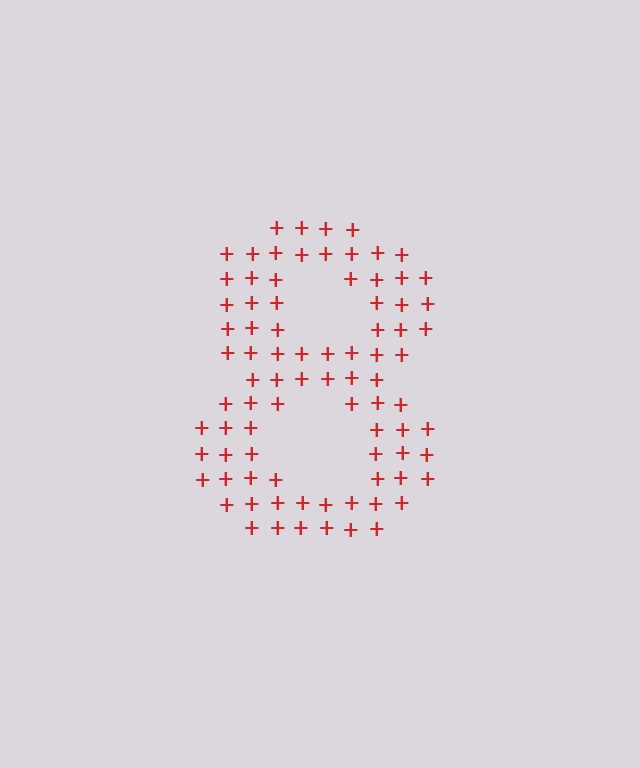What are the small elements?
The small elements are plus signs.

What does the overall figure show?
The overall figure shows the digit 8.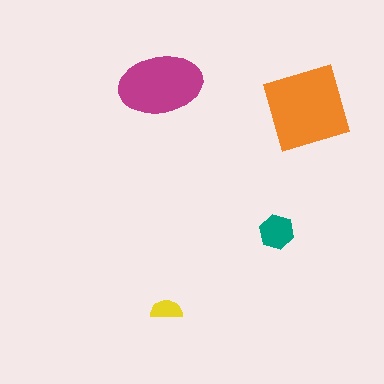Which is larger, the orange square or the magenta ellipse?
The orange square.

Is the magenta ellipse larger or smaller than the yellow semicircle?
Larger.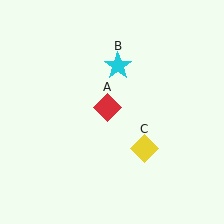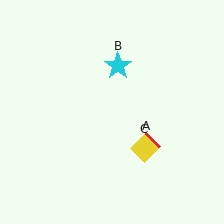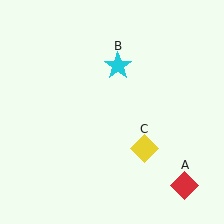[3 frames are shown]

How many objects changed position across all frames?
1 object changed position: red diamond (object A).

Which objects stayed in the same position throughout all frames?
Cyan star (object B) and yellow diamond (object C) remained stationary.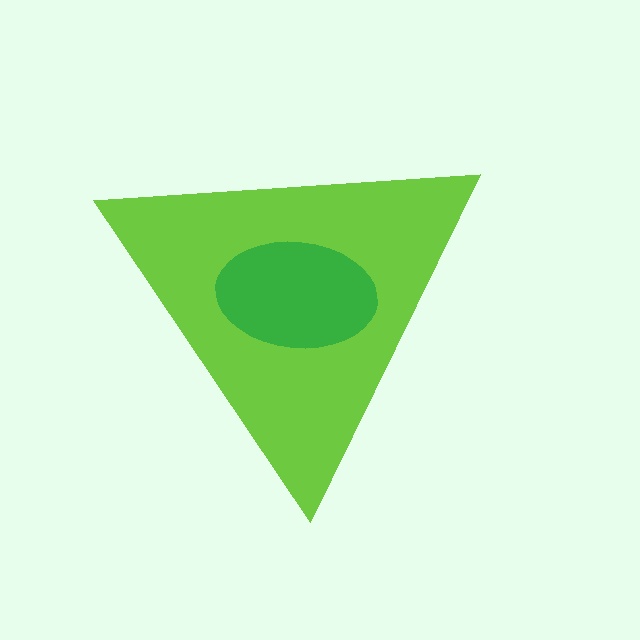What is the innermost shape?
The green ellipse.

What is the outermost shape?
The lime triangle.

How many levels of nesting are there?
2.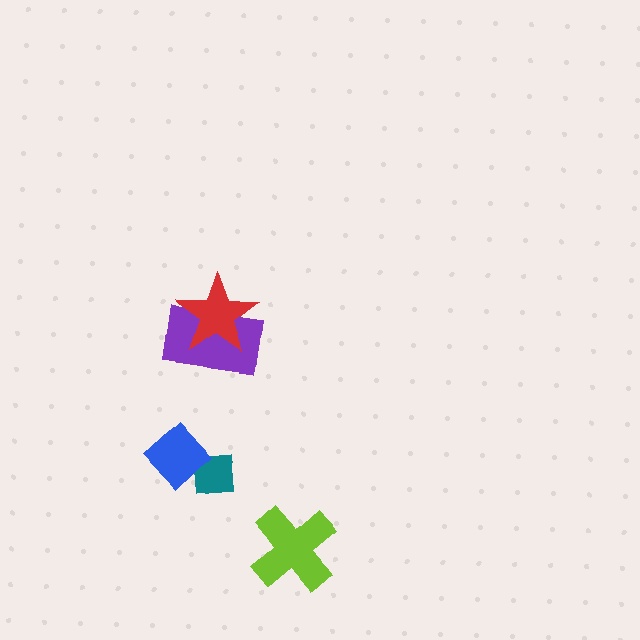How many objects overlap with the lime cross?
0 objects overlap with the lime cross.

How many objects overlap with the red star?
1 object overlaps with the red star.